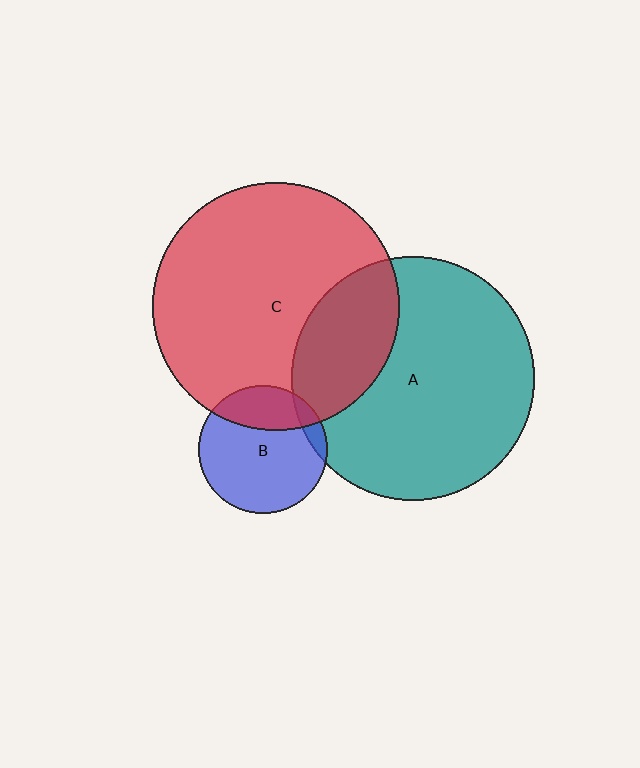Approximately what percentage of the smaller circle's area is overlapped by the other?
Approximately 25%.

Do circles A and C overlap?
Yes.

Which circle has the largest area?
Circle C (red).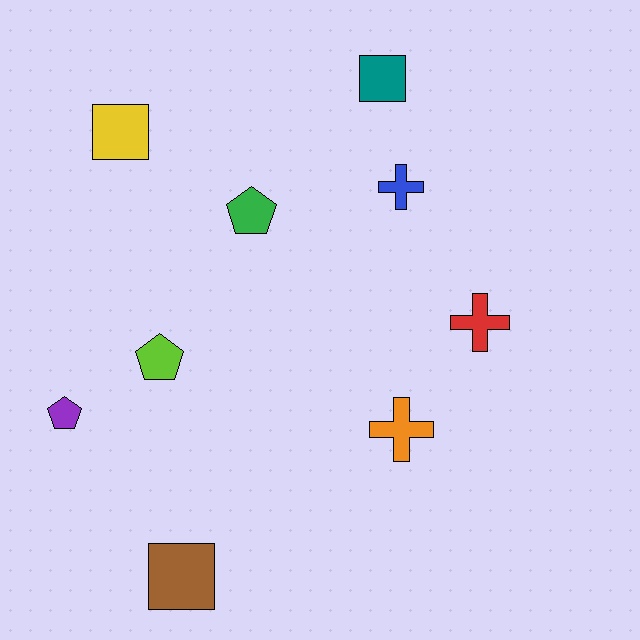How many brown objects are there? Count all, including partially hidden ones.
There is 1 brown object.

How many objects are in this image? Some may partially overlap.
There are 9 objects.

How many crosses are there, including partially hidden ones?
There are 3 crosses.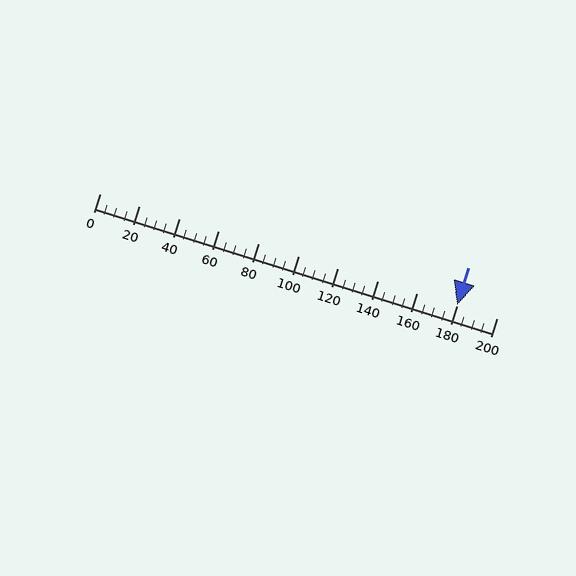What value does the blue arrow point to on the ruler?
The blue arrow points to approximately 180.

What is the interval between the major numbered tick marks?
The major tick marks are spaced 20 units apart.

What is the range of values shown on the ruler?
The ruler shows values from 0 to 200.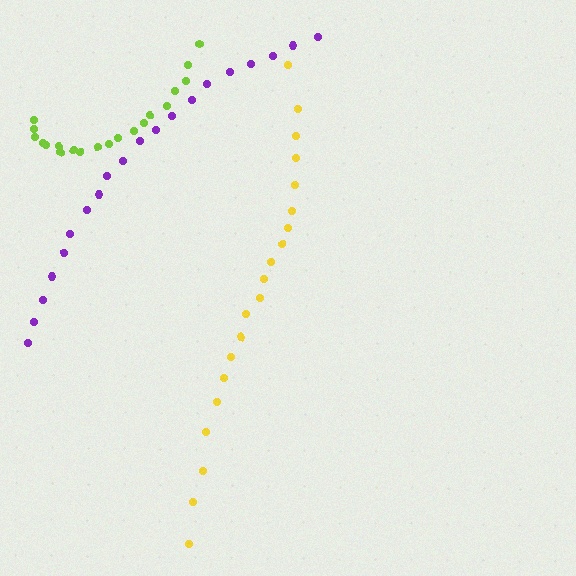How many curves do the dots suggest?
There are 3 distinct paths.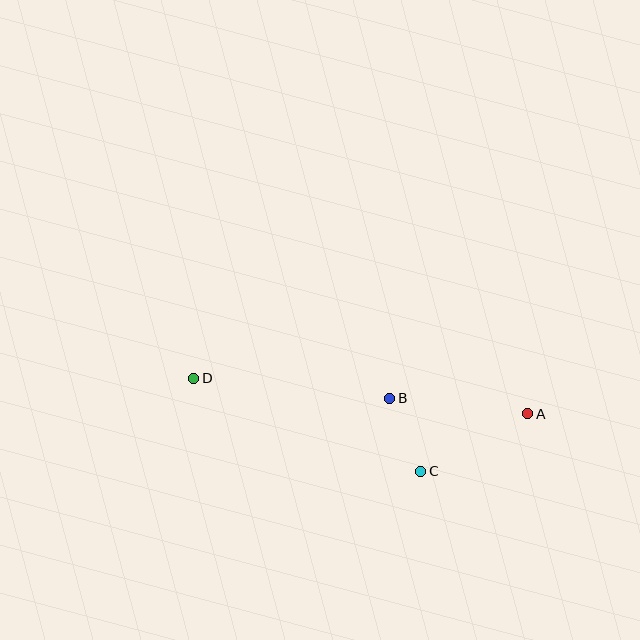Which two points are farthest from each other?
Points A and D are farthest from each other.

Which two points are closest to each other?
Points B and C are closest to each other.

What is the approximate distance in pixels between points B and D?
The distance between B and D is approximately 197 pixels.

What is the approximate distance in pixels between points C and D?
The distance between C and D is approximately 245 pixels.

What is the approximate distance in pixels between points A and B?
The distance between A and B is approximately 139 pixels.